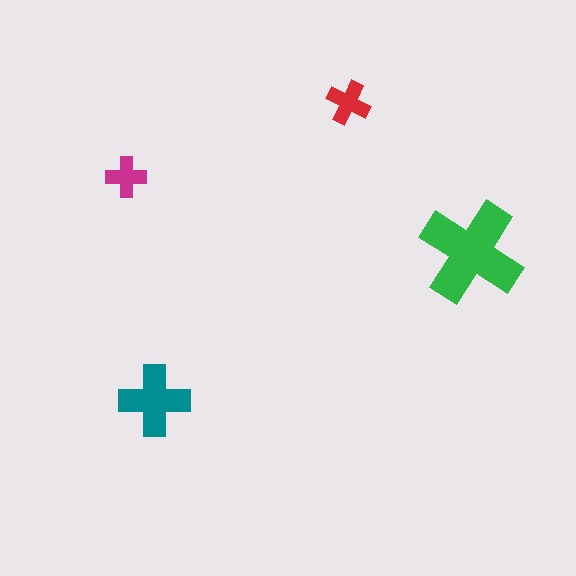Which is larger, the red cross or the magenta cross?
The red one.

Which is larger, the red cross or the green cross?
The green one.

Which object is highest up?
The red cross is topmost.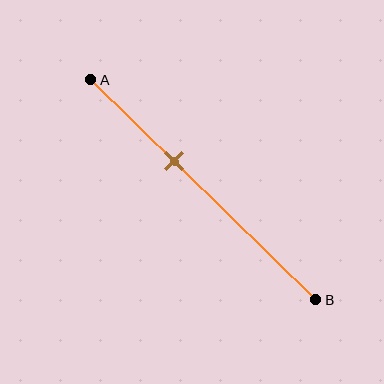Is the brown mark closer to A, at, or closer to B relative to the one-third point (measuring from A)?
The brown mark is closer to point B than the one-third point of segment AB.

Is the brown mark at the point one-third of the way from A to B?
No, the mark is at about 35% from A, not at the 33% one-third point.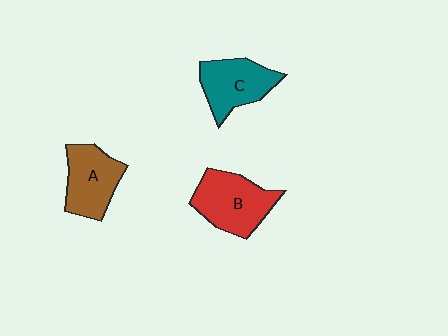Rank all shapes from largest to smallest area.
From largest to smallest: B (red), C (teal), A (brown).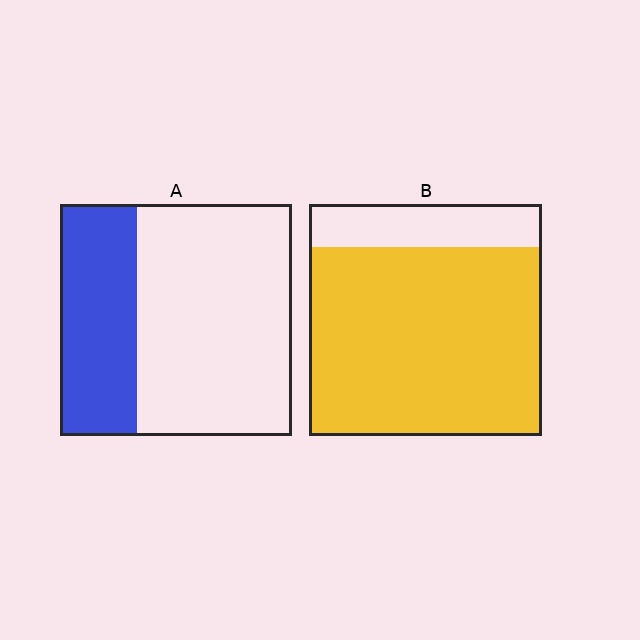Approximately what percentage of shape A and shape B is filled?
A is approximately 35% and B is approximately 80%.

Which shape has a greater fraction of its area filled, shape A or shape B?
Shape B.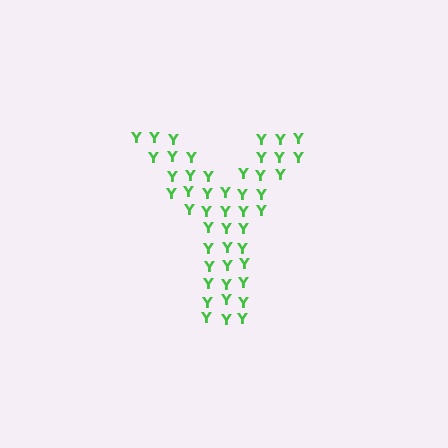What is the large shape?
The large shape is the letter Y.